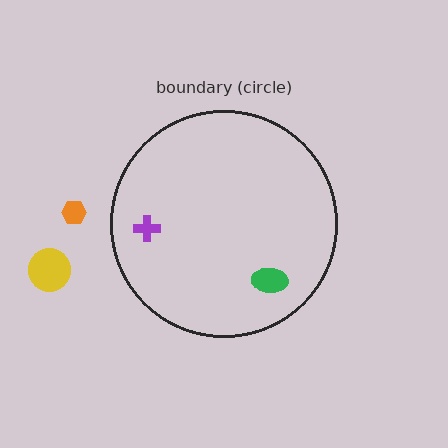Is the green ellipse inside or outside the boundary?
Inside.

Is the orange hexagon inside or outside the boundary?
Outside.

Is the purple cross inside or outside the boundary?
Inside.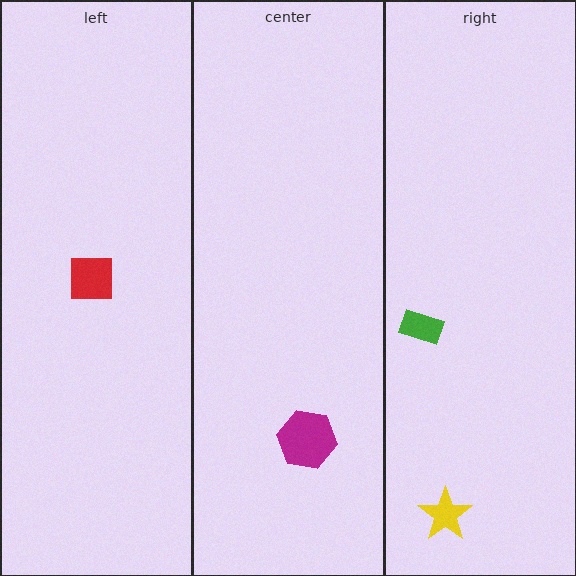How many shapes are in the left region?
1.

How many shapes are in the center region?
1.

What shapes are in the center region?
The magenta hexagon.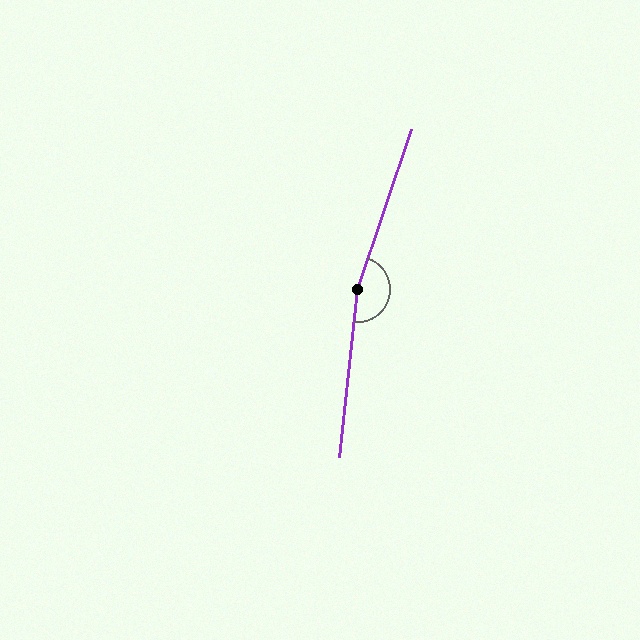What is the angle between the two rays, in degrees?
Approximately 168 degrees.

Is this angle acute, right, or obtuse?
It is obtuse.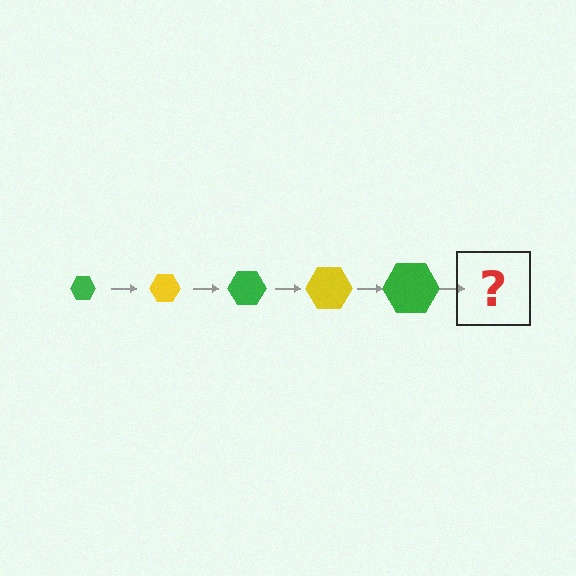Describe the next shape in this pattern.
It should be a yellow hexagon, larger than the previous one.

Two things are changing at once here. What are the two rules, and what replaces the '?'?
The two rules are that the hexagon grows larger each step and the color cycles through green and yellow. The '?' should be a yellow hexagon, larger than the previous one.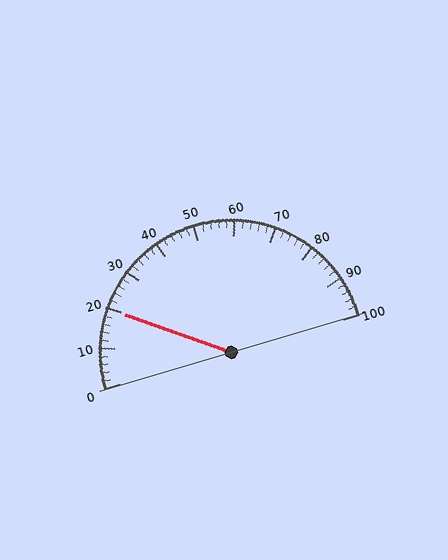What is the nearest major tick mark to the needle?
The nearest major tick mark is 20.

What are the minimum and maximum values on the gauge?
The gauge ranges from 0 to 100.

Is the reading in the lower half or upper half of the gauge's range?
The reading is in the lower half of the range (0 to 100).